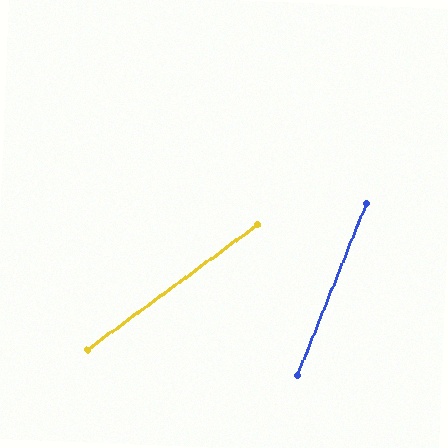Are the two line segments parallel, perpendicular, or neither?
Neither parallel nor perpendicular — they differ by about 32°.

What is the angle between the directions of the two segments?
Approximately 32 degrees.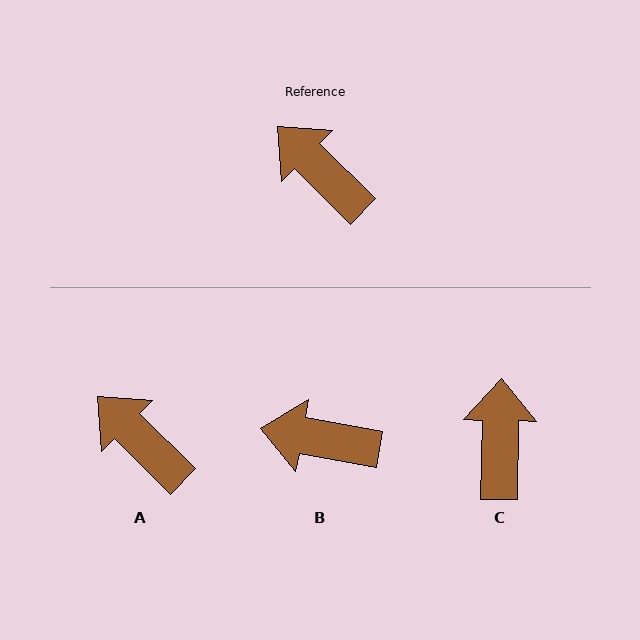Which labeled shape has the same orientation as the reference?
A.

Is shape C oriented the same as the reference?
No, it is off by about 46 degrees.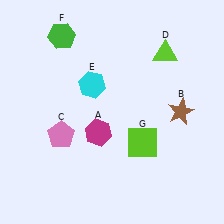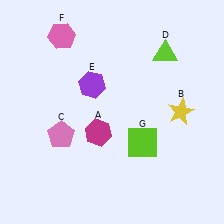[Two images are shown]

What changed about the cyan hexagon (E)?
In Image 1, E is cyan. In Image 2, it changed to purple.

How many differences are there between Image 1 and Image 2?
There are 3 differences between the two images.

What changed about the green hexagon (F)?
In Image 1, F is green. In Image 2, it changed to pink.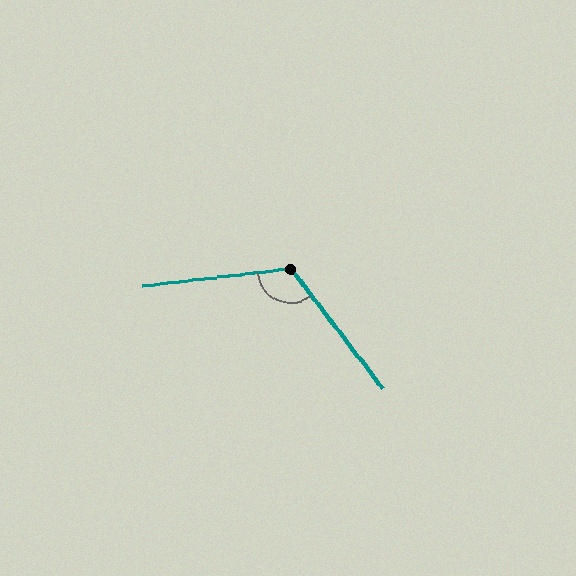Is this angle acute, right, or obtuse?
It is obtuse.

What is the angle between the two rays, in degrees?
Approximately 121 degrees.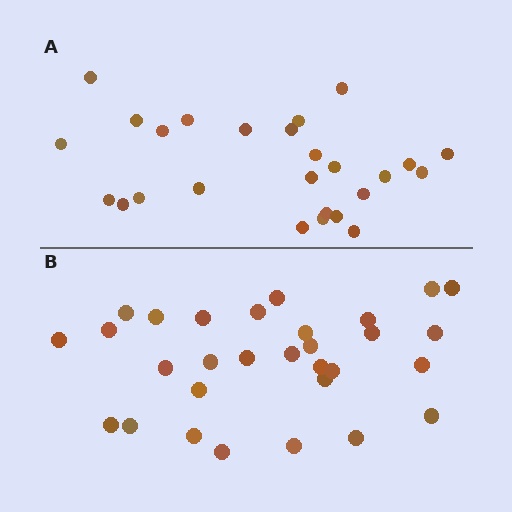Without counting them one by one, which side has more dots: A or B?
Region B (the bottom region) has more dots.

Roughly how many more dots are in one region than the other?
Region B has about 4 more dots than region A.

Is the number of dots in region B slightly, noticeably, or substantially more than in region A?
Region B has only slightly more — the two regions are fairly close. The ratio is roughly 1.2 to 1.